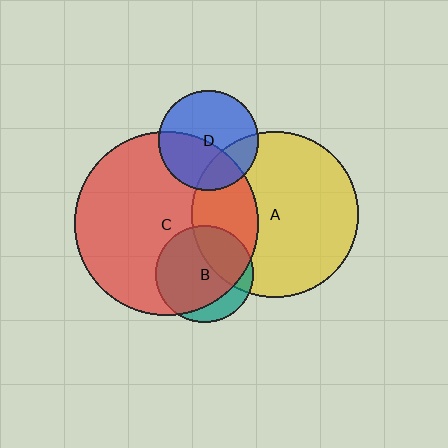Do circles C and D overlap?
Yes.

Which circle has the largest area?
Circle C (red).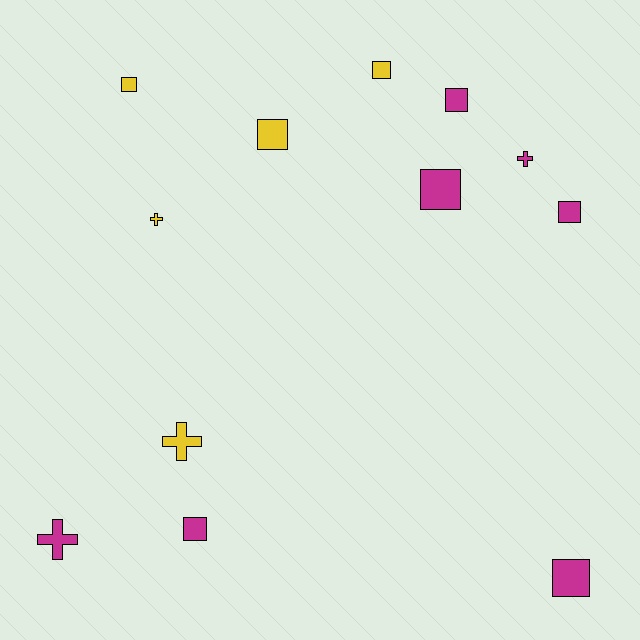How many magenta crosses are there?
There are 2 magenta crosses.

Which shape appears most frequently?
Square, with 8 objects.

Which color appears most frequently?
Magenta, with 7 objects.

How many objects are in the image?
There are 12 objects.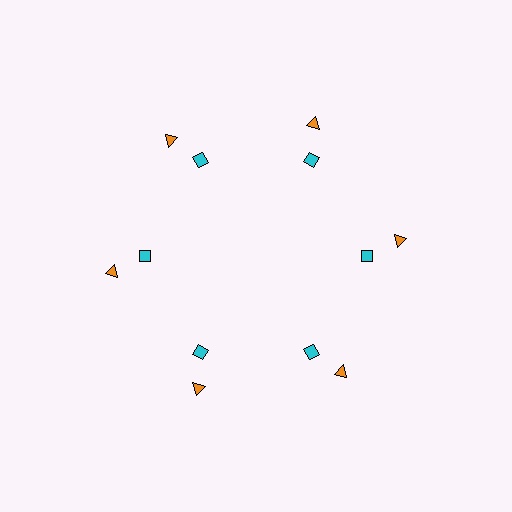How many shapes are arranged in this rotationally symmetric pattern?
There are 12 shapes, arranged in 6 groups of 2.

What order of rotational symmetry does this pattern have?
This pattern has 6-fold rotational symmetry.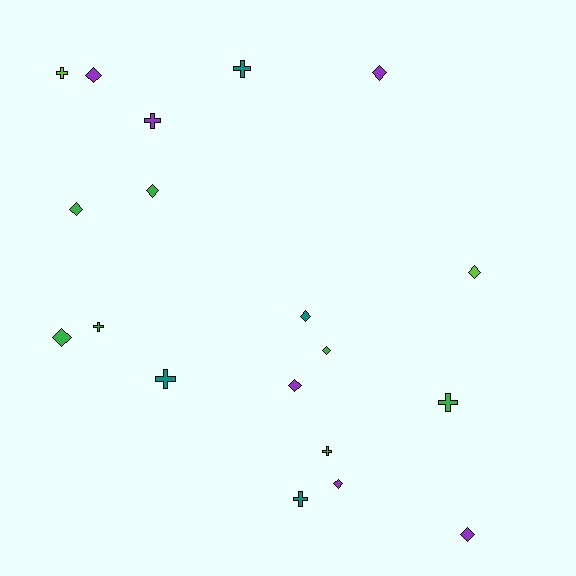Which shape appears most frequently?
Diamond, with 11 objects.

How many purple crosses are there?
There is 1 purple cross.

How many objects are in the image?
There are 19 objects.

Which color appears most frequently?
Green, with 7 objects.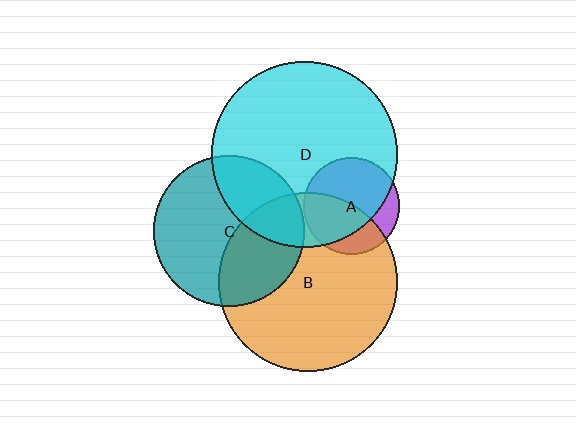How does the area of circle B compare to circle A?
Approximately 3.5 times.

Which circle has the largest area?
Circle D (cyan).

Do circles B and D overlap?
Yes.